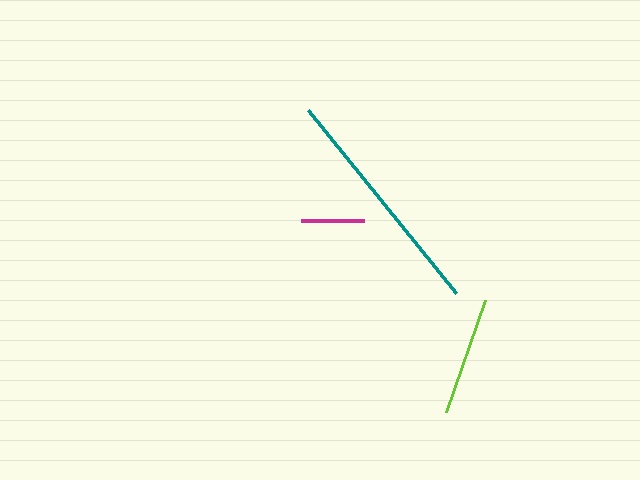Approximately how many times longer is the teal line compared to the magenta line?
The teal line is approximately 3.7 times the length of the magenta line.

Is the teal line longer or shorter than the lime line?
The teal line is longer than the lime line.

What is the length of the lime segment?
The lime segment is approximately 119 pixels long.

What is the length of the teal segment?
The teal segment is approximately 236 pixels long.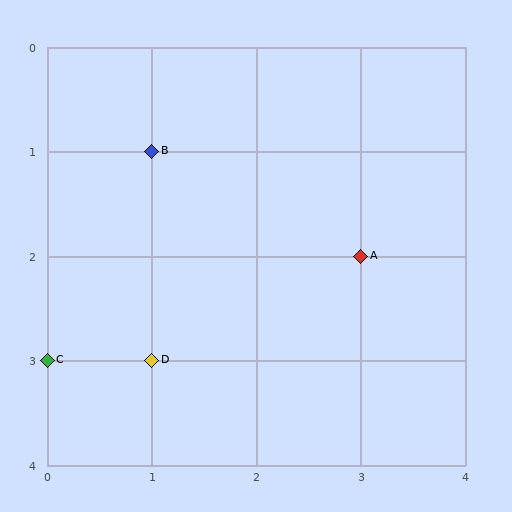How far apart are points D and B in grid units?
Points D and B are 2 rows apart.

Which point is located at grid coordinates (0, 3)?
Point C is at (0, 3).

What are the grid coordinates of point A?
Point A is at grid coordinates (3, 2).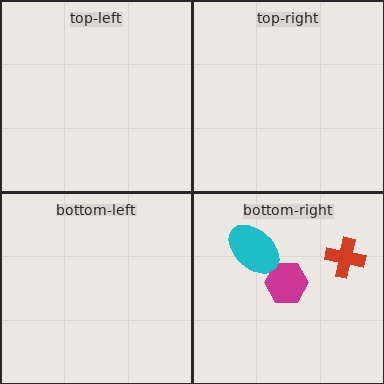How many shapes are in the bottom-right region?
3.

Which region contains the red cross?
The bottom-right region.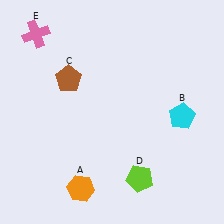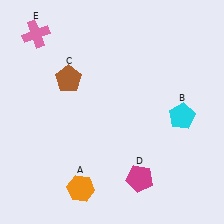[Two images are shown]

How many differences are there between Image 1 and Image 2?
There is 1 difference between the two images.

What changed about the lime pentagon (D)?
In Image 1, D is lime. In Image 2, it changed to magenta.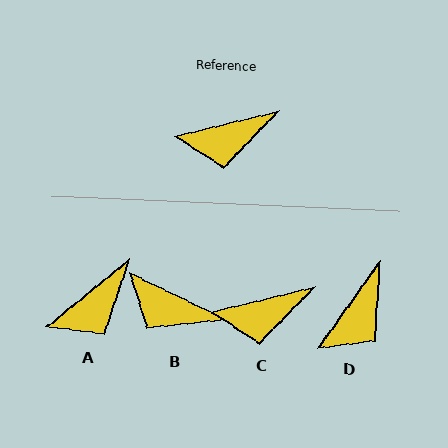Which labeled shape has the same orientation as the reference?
C.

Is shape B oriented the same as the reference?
No, it is off by about 39 degrees.